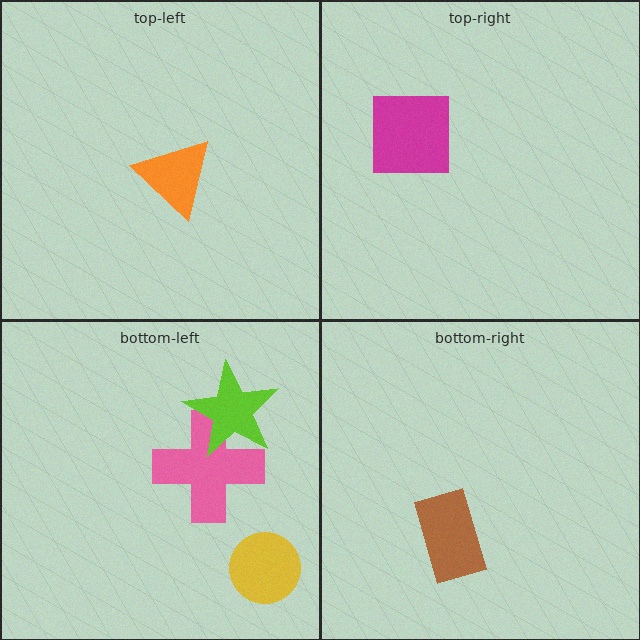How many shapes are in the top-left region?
1.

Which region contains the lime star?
The bottom-left region.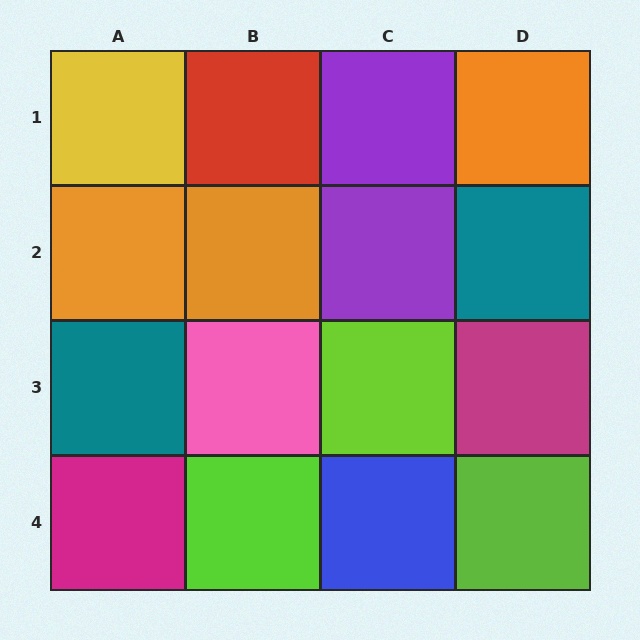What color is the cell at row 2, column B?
Orange.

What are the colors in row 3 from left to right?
Teal, pink, lime, magenta.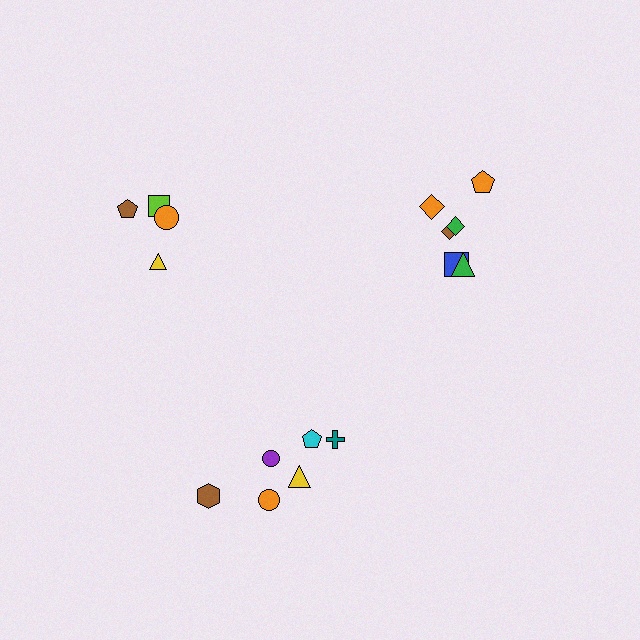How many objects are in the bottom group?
There are 6 objects.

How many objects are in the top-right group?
There are 6 objects.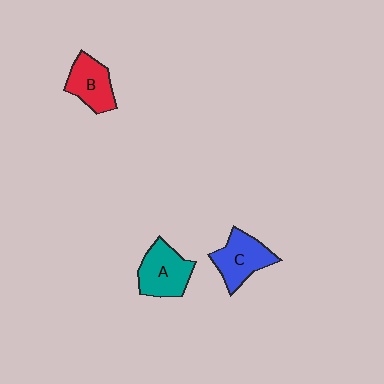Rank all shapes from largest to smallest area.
From largest to smallest: A (teal), C (blue), B (red).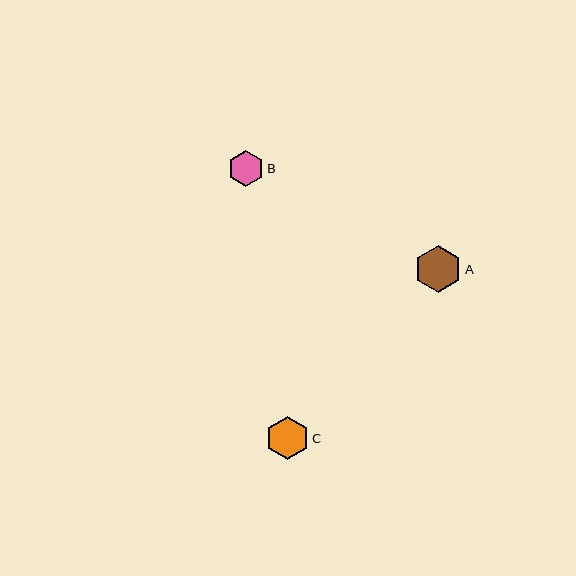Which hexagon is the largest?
Hexagon A is the largest with a size of approximately 48 pixels.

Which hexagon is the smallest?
Hexagon B is the smallest with a size of approximately 36 pixels.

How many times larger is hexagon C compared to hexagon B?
Hexagon C is approximately 1.2 times the size of hexagon B.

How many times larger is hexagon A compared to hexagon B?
Hexagon A is approximately 1.3 times the size of hexagon B.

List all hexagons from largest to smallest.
From largest to smallest: A, C, B.